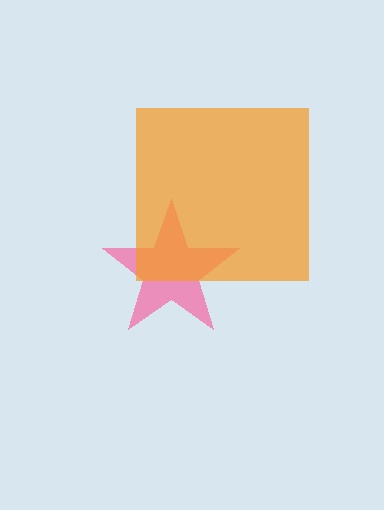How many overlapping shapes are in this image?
There are 2 overlapping shapes in the image.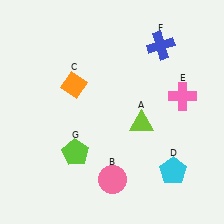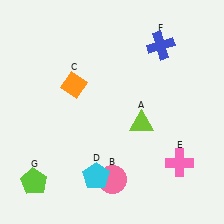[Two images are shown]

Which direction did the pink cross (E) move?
The pink cross (E) moved down.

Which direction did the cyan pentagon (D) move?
The cyan pentagon (D) moved left.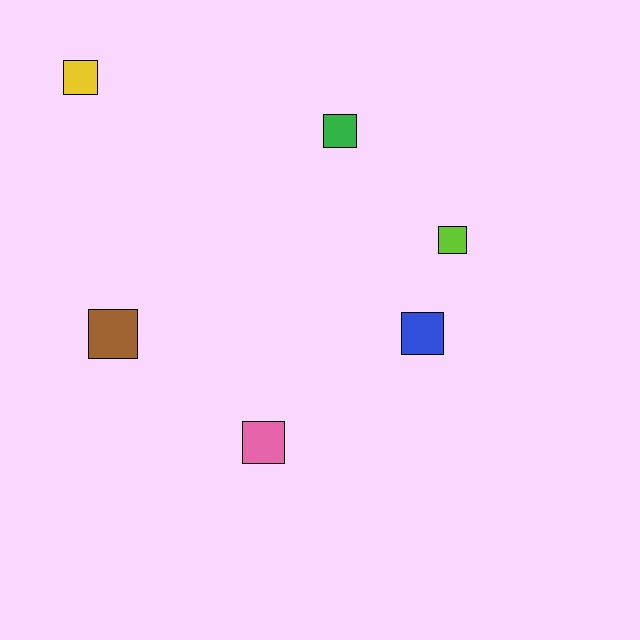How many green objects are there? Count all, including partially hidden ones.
There is 1 green object.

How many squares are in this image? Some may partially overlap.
There are 6 squares.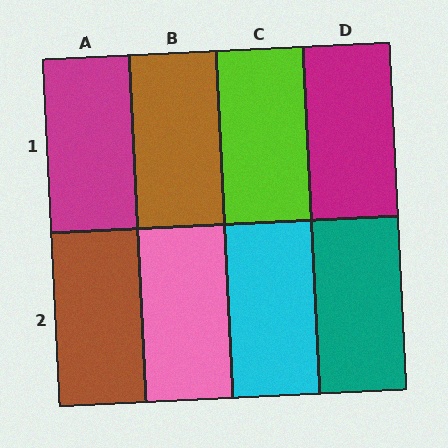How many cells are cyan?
1 cell is cyan.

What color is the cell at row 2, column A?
Brown.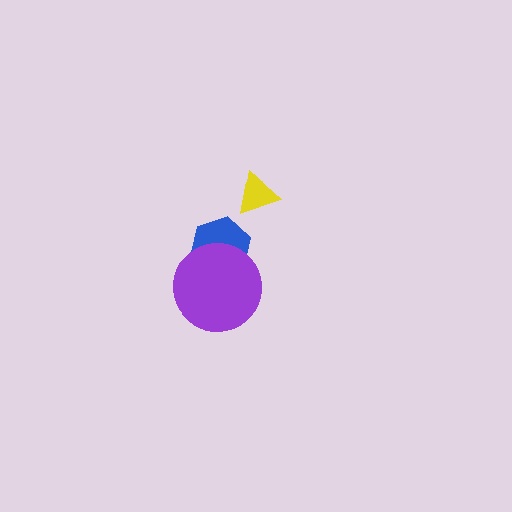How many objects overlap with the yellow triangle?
0 objects overlap with the yellow triangle.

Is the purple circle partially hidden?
No, no other shape covers it.